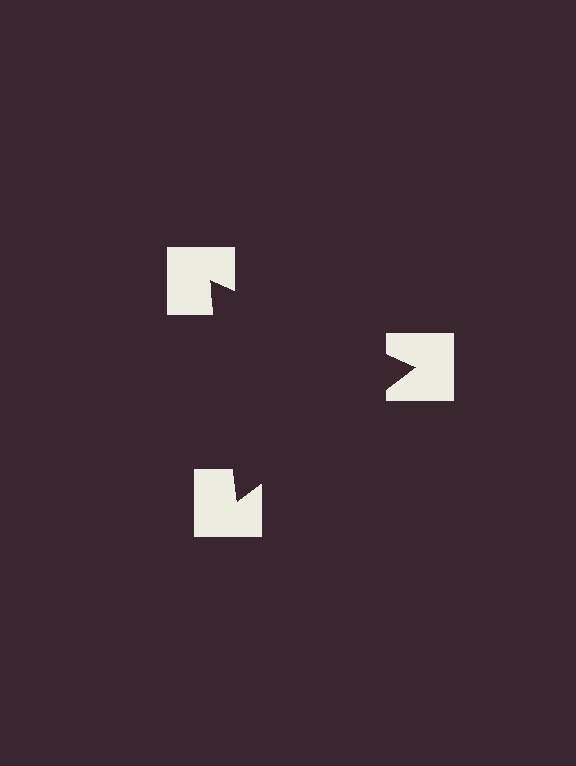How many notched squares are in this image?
There are 3 — one at each vertex of the illusory triangle.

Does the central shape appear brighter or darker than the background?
It typically appears slightly darker than the background, even though no actual brightness change is drawn.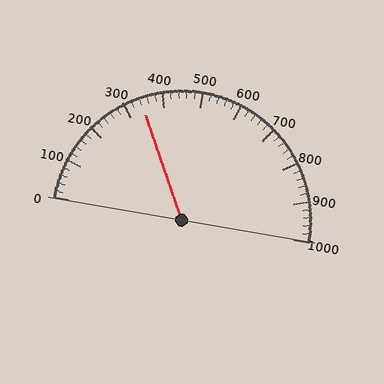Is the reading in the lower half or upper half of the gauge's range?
The reading is in the lower half of the range (0 to 1000).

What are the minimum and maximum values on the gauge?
The gauge ranges from 0 to 1000.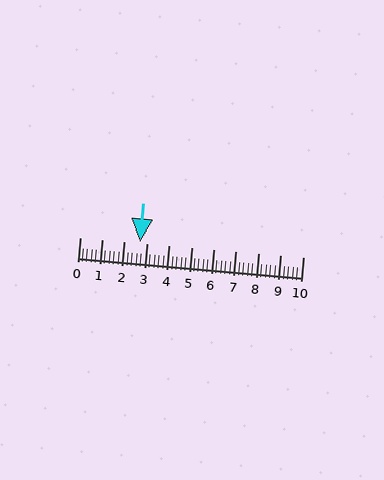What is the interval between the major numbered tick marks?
The major tick marks are spaced 1 units apart.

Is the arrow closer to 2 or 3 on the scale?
The arrow is closer to 3.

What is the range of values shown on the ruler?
The ruler shows values from 0 to 10.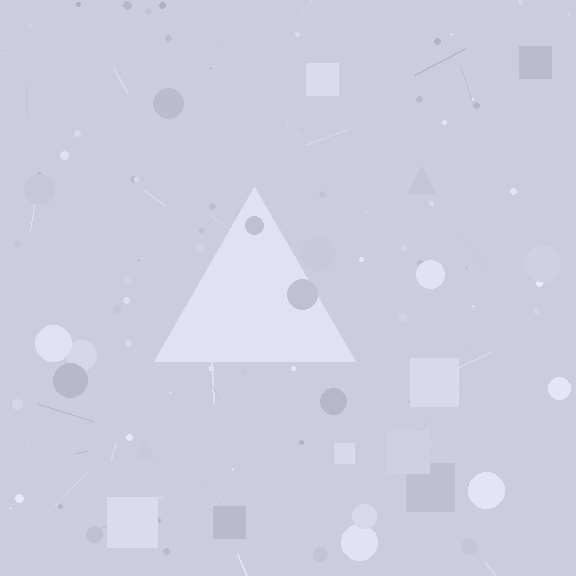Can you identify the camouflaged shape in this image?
The camouflaged shape is a triangle.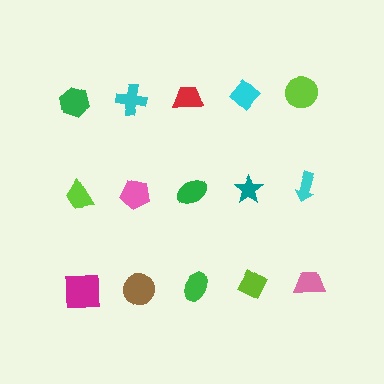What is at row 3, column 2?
A brown circle.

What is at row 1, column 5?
A lime circle.